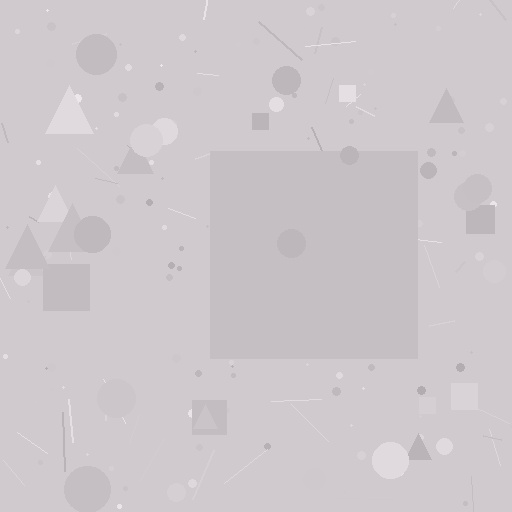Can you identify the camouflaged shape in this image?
The camouflaged shape is a square.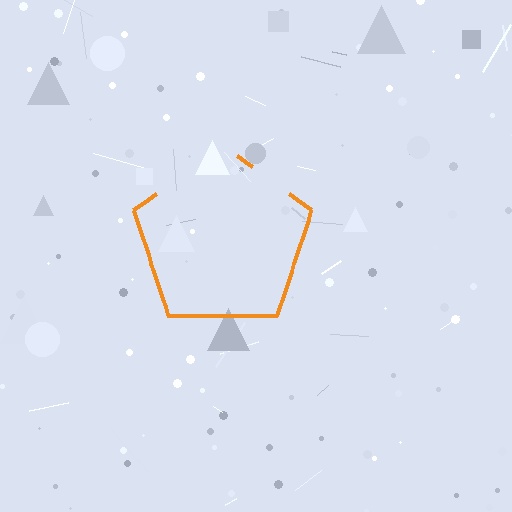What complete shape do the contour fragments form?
The contour fragments form a pentagon.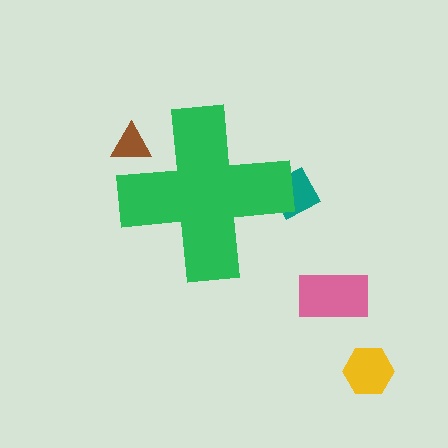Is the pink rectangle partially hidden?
No, the pink rectangle is fully visible.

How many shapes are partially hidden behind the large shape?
2 shapes are partially hidden.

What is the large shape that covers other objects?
A green cross.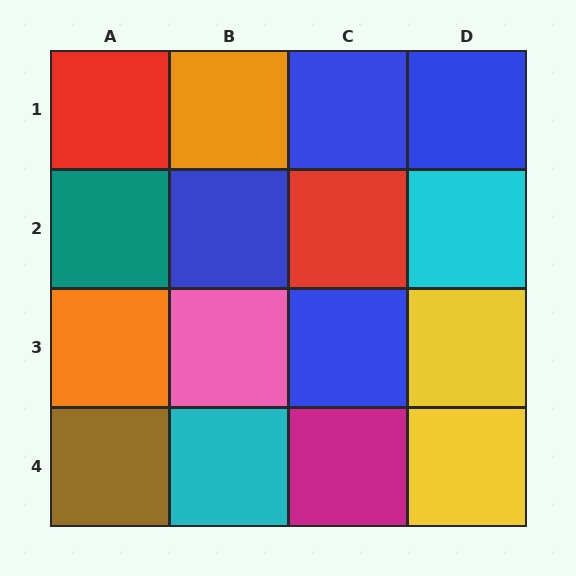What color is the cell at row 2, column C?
Red.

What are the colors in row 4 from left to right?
Brown, cyan, magenta, yellow.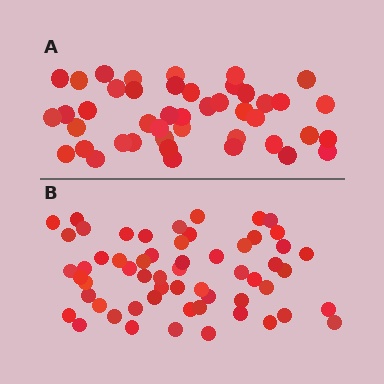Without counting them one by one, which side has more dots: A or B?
Region B (the bottom region) has more dots.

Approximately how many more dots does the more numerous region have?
Region B has approximately 15 more dots than region A.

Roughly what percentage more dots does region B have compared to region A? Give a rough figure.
About 30% more.